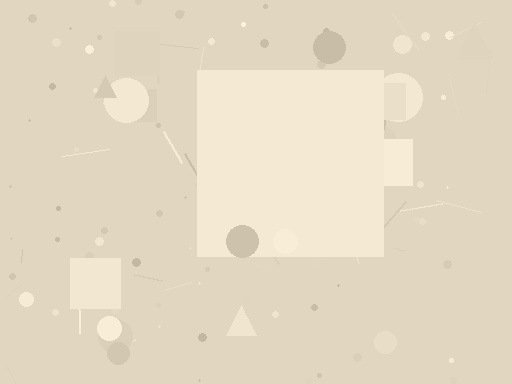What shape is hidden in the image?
A square is hidden in the image.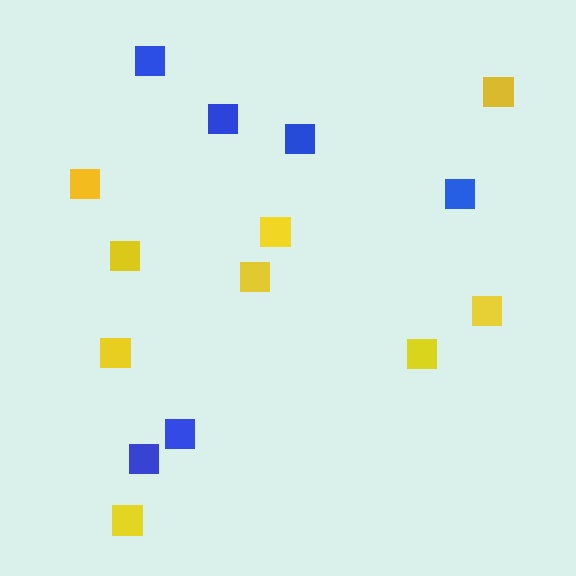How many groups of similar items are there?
There are 2 groups: one group of blue squares (6) and one group of yellow squares (9).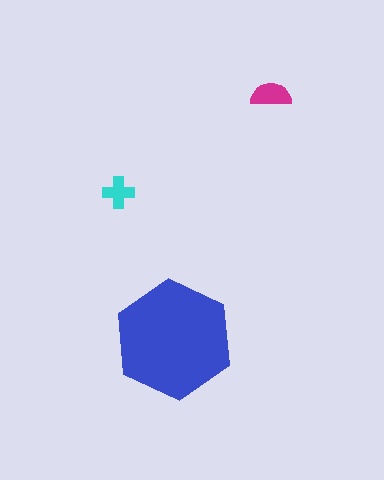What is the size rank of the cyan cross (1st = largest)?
3rd.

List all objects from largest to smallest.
The blue hexagon, the magenta semicircle, the cyan cross.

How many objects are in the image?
There are 3 objects in the image.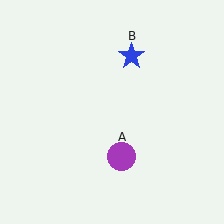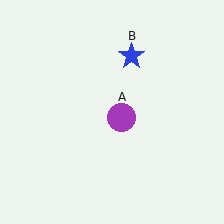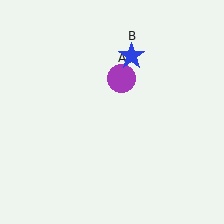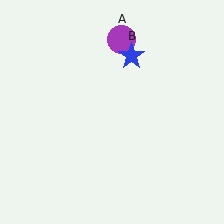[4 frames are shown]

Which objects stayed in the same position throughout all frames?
Blue star (object B) remained stationary.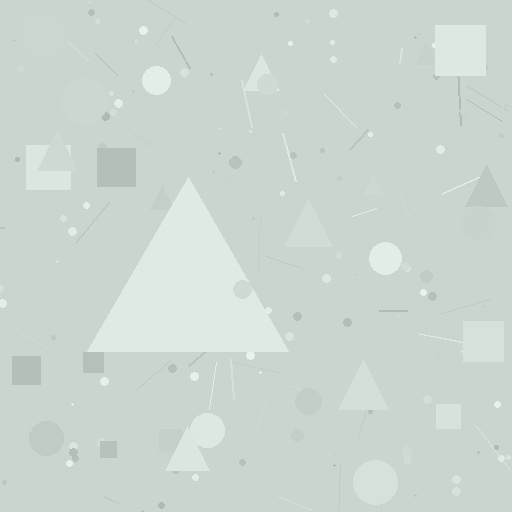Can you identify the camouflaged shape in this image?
The camouflaged shape is a triangle.